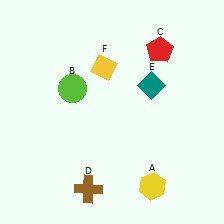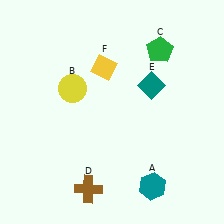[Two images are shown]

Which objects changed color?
A changed from yellow to teal. B changed from lime to yellow. C changed from red to green.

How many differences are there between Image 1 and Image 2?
There are 3 differences between the two images.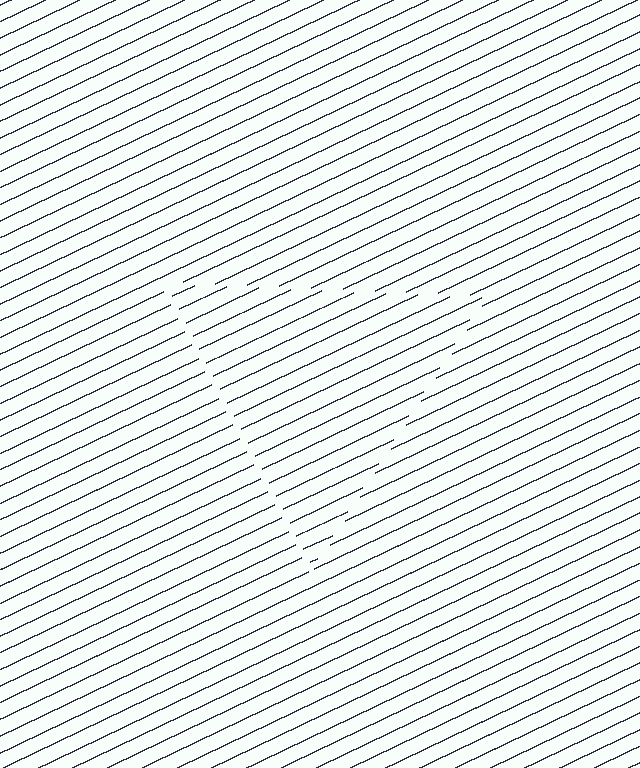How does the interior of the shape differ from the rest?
The interior of the shape contains the same grating, shifted by half a period — the contour is defined by the phase discontinuity where line-ends from the inner and outer gratings abut.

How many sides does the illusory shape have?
3 sides — the line-ends trace a triangle.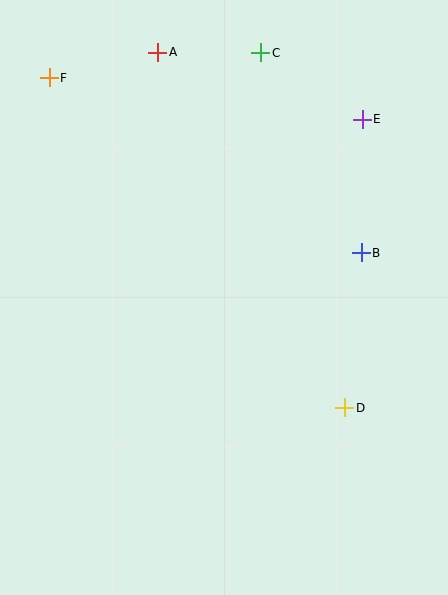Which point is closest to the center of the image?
Point B at (361, 253) is closest to the center.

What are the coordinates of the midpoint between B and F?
The midpoint between B and F is at (205, 165).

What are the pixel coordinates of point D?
Point D is at (345, 408).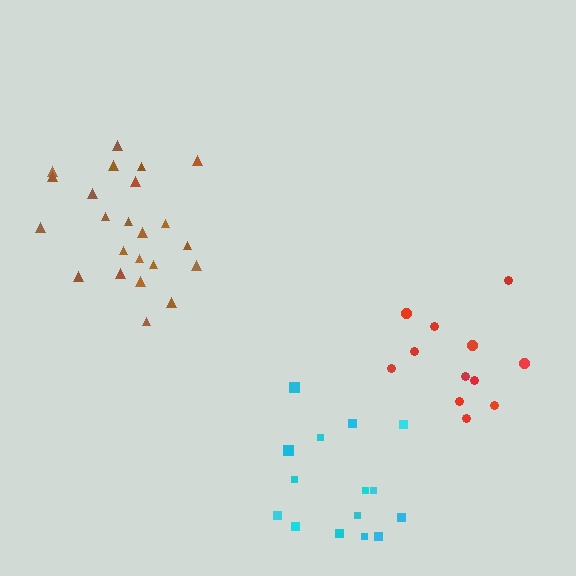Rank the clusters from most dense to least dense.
brown, red, cyan.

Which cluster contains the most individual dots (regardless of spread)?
Brown (23).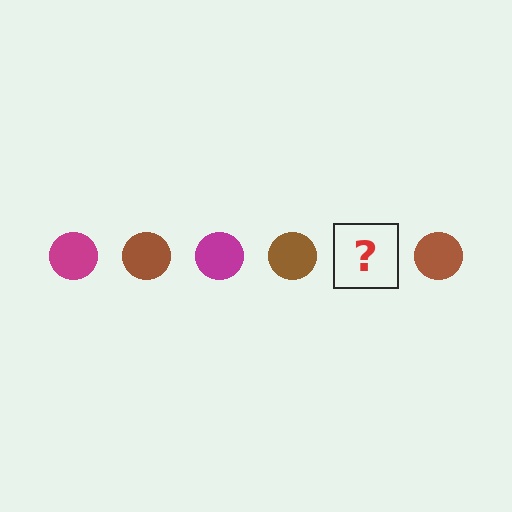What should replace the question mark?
The question mark should be replaced with a magenta circle.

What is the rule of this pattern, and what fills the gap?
The rule is that the pattern cycles through magenta, brown circles. The gap should be filled with a magenta circle.